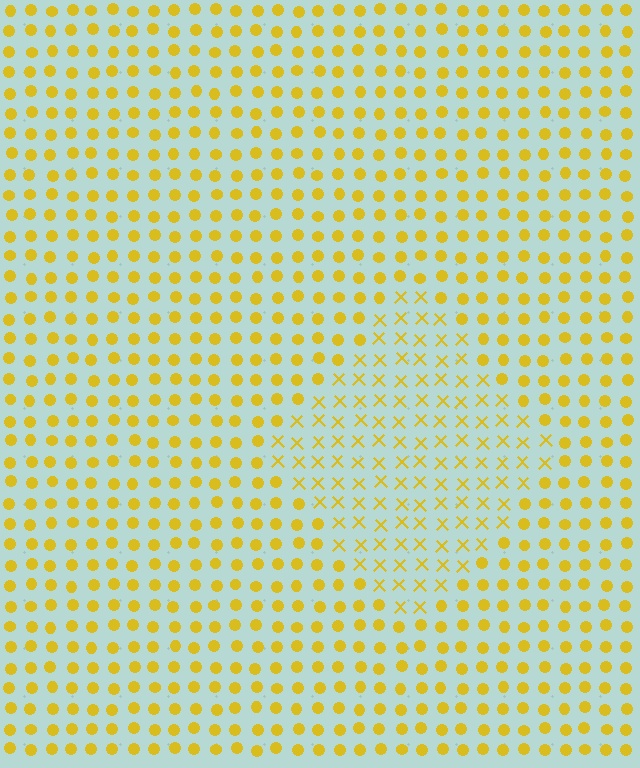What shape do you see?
I see a diamond.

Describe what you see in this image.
The image is filled with small yellow elements arranged in a uniform grid. A diamond-shaped region contains X marks, while the surrounding area contains circles. The boundary is defined purely by the change in element shape.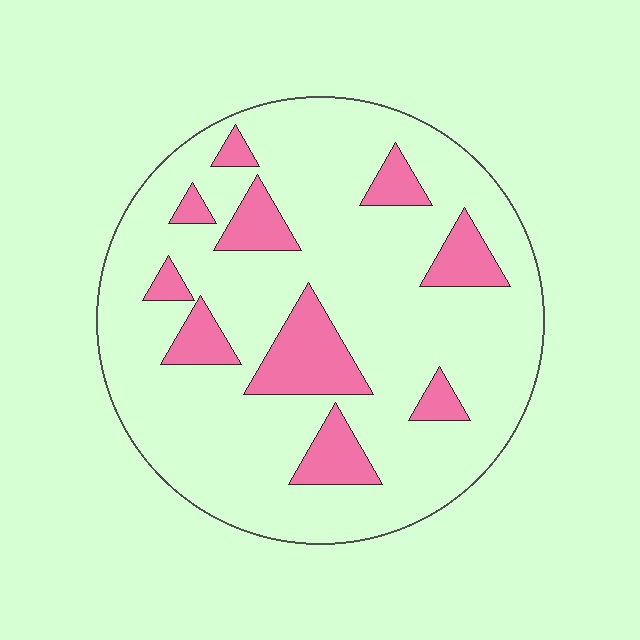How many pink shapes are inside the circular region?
10.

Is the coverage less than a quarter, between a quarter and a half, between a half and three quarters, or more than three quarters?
Less than a quarter.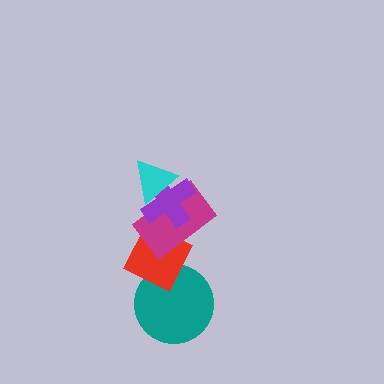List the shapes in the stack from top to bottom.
From top to bottom: the cyan triangle, the purple cross, the magenta rectangle, the red diamond, the teal circle.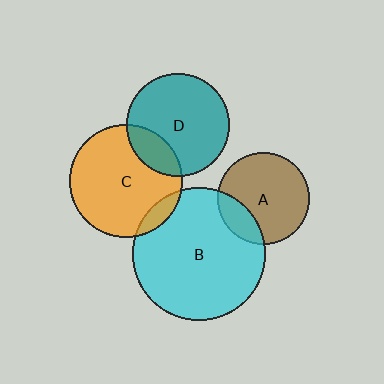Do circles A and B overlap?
Yes.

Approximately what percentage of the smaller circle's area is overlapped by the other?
Approximately 20%.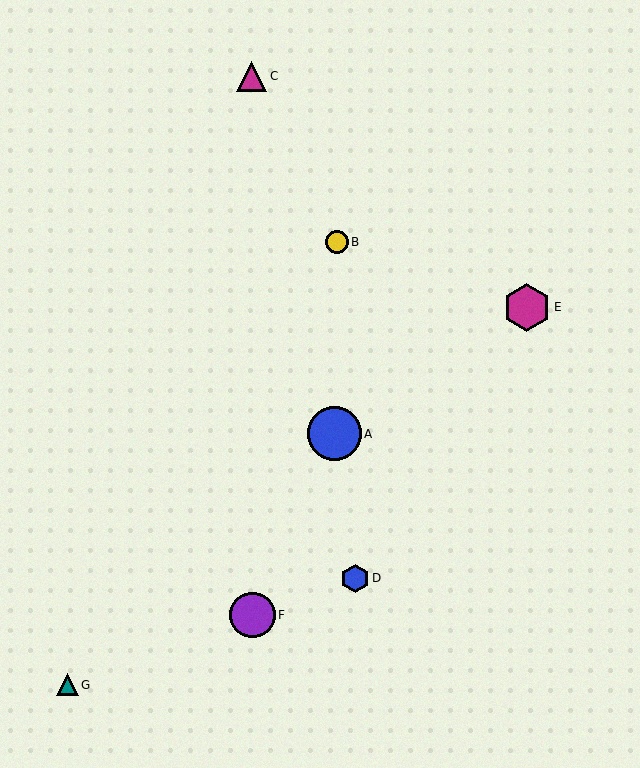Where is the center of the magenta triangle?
The center of the magenta triangle is at (252, 76).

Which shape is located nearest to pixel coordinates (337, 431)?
The blue circle (labeled A) at (334, 434) is nearest to that location.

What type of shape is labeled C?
Shape C is a magenta triangle.